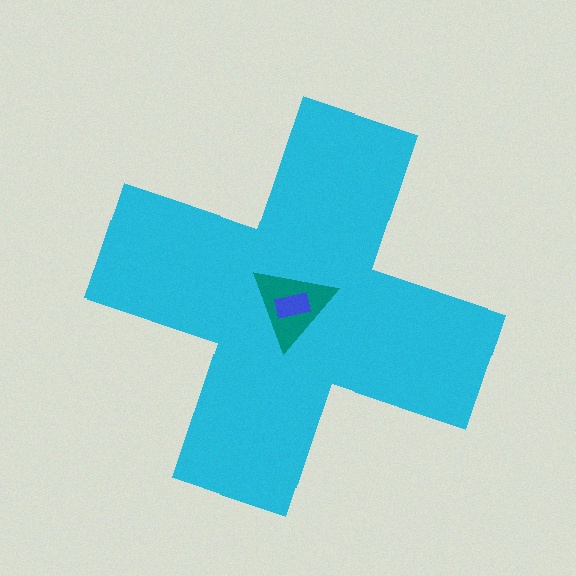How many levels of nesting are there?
3.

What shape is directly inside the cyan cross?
The teal triangle.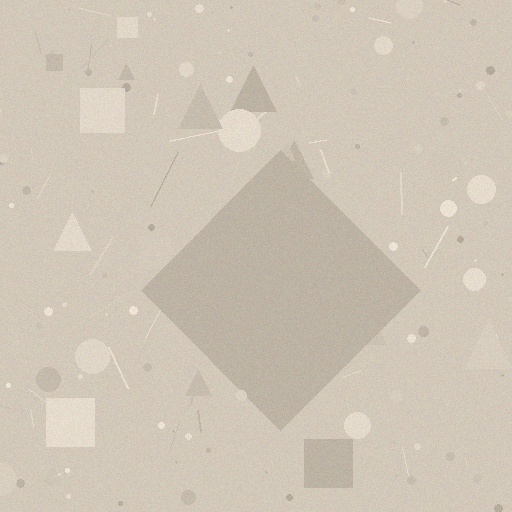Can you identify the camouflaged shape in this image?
The camouflaged shape is a diamond.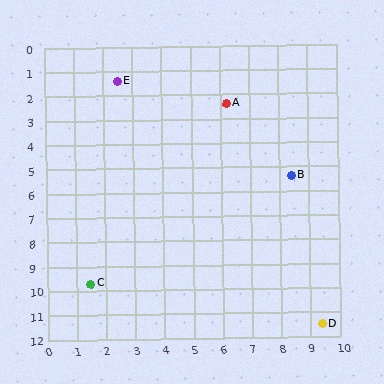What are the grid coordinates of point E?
Point E is at approximately (2.5, 1.4).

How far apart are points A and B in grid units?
Points A and B are about 3.7 grid units apart.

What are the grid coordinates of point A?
Point A is at approximately (6.2, 2.4).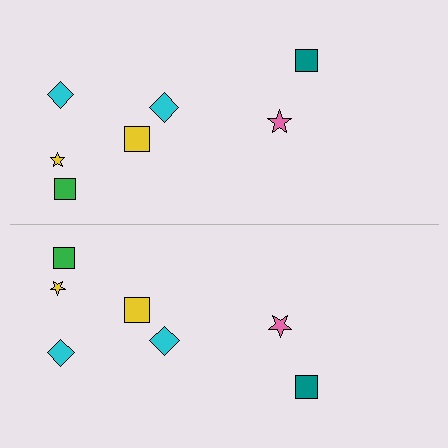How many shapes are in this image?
There are 14 shapes in this image.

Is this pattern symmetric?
Yes, this pattern has bilateral (reflection) symmetry.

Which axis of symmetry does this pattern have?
The pattern has a horizontal axis of symmetry running through the center of the image.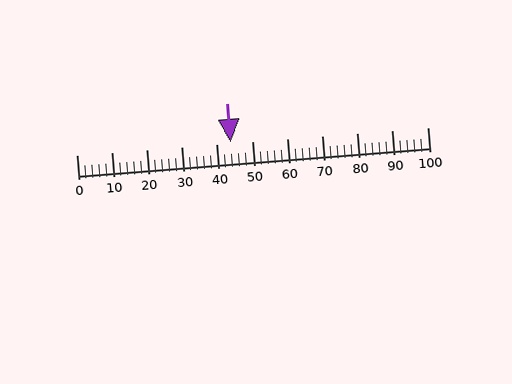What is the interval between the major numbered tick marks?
The major tick marks are spaced 10 units apart.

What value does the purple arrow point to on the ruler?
The purple arrow points to approximately 44.